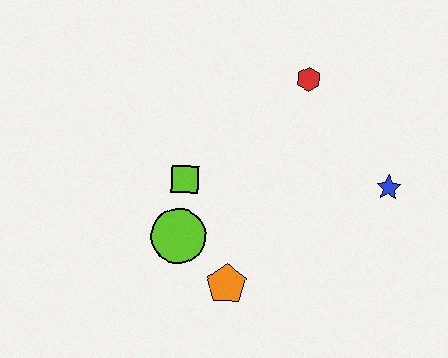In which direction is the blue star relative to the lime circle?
The blue star is to the right of the lime circle.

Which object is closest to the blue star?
The red hexagon is closest to the blue star.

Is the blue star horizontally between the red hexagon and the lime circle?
No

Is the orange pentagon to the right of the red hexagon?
No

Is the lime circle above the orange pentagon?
Yes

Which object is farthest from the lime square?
The blue star is farthest from the lime square.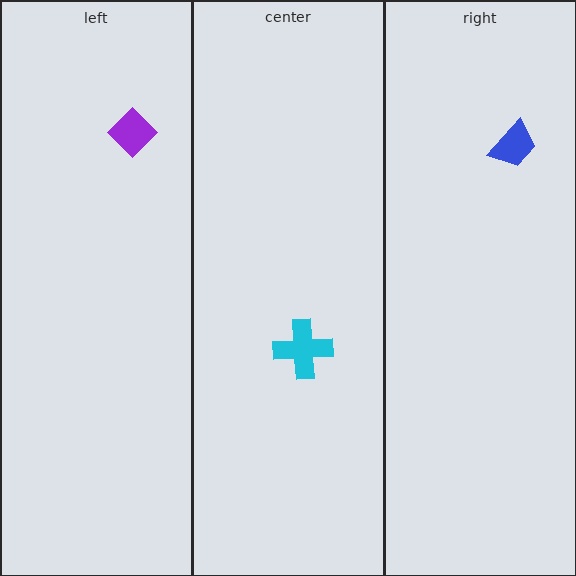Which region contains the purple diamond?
The left region.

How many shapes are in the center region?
1.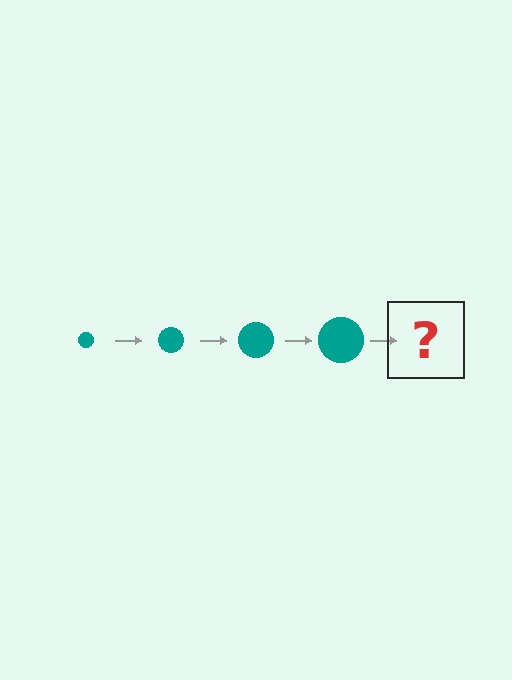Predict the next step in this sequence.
The next step is a teal circle, larger than the previous one.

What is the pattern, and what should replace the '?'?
The pattern is that the circle gets progressively larger each step. The '?' should be a teal circle, larger than the previous one.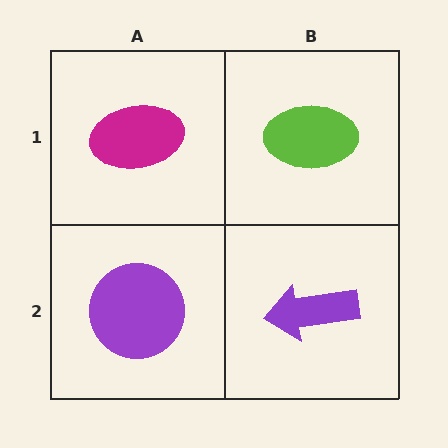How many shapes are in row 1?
2 shapes.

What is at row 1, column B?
A lime ellipse.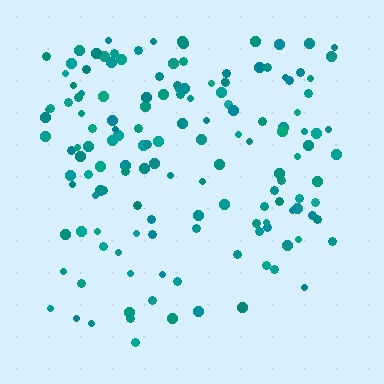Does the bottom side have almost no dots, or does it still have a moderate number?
Still a moderate number, just noticeably fewer than the top.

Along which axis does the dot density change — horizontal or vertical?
Vertical.